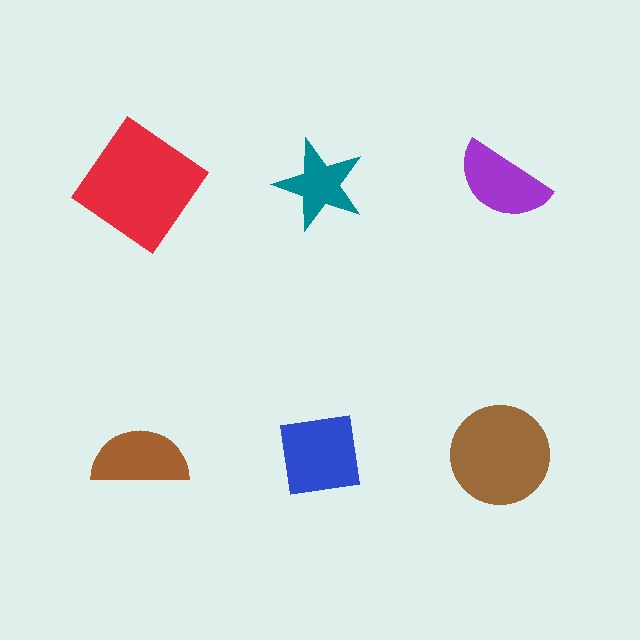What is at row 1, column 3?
A purple semicircle.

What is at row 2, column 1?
A brown semicircle.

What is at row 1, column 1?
A red diamond.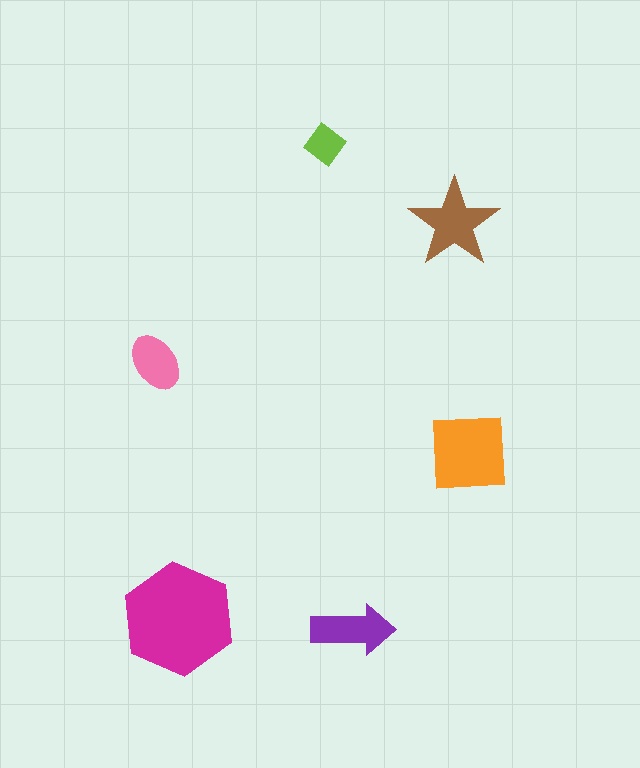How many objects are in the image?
There are 6 objects in the image.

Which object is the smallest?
The lime diamond.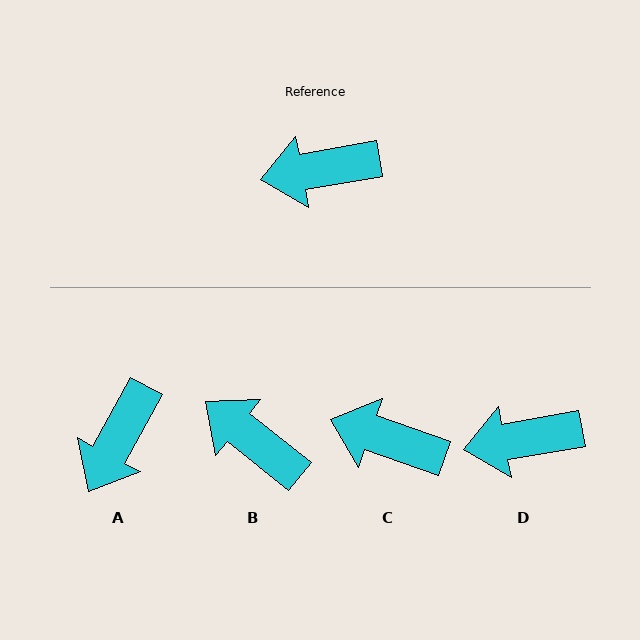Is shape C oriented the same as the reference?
No, it is off by about 29 degrees.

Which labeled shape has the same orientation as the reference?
D.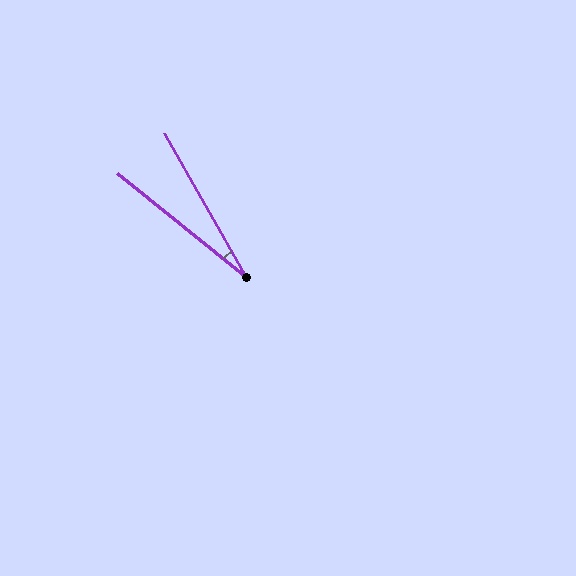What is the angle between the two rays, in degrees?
Approximately 22 degrees.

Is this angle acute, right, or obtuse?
It is acute.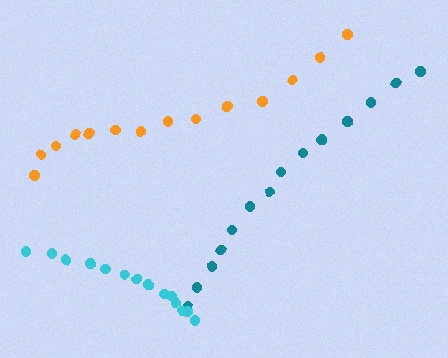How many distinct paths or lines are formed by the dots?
There are 3 distinct paths.